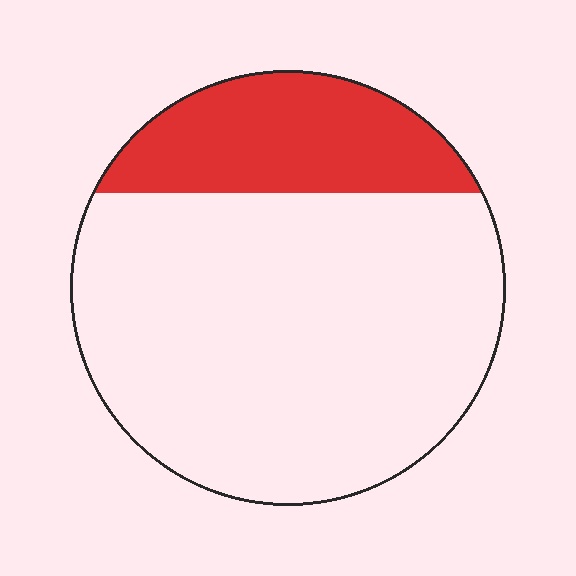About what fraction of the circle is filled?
About one quarter (1/4).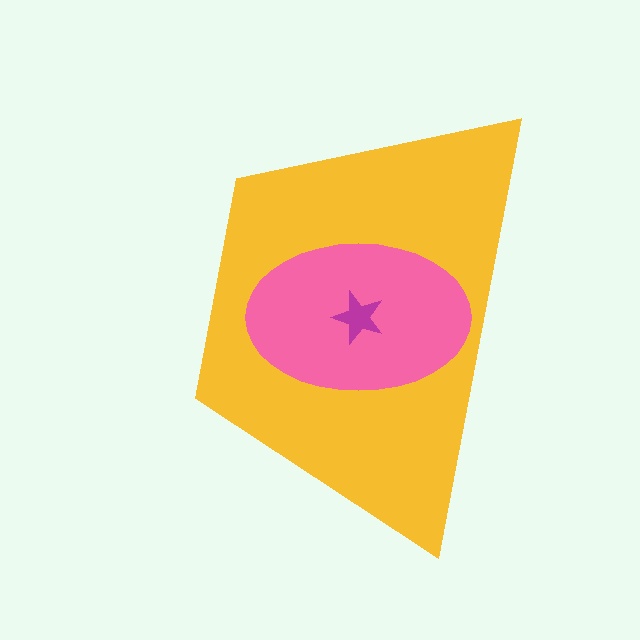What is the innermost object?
The magenta star.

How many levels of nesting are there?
3.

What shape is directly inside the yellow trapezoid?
The pink ellipse.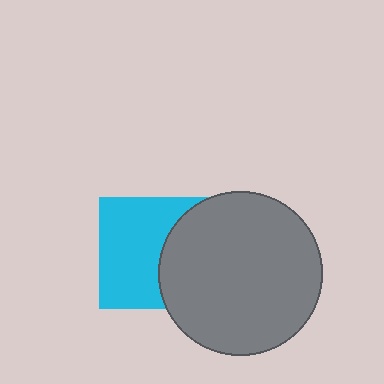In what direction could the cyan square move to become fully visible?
The cyan square could move left. That would shift it out from behind the gray circle entirely.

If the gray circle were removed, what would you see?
You would see the complete cyan square.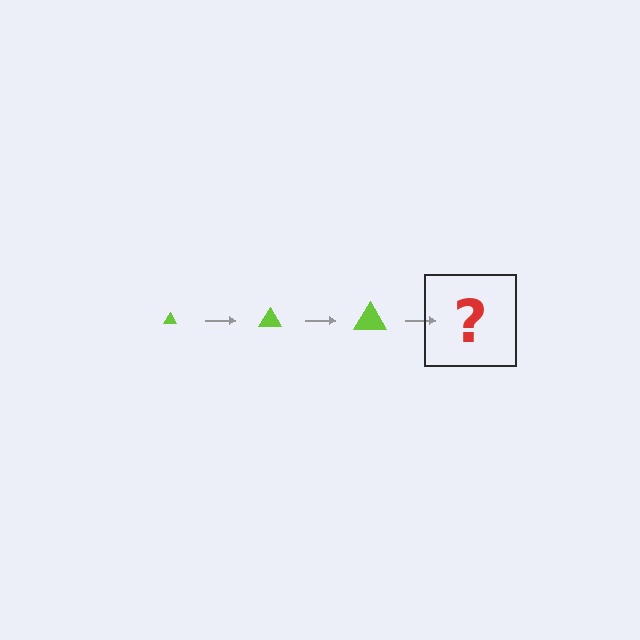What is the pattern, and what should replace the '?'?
The pattern is that the triangle gets progressively larger each step. The '?' should be a lime triangle, larger than the previous one.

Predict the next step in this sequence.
The next step is a lime triangle, larger than the previous one.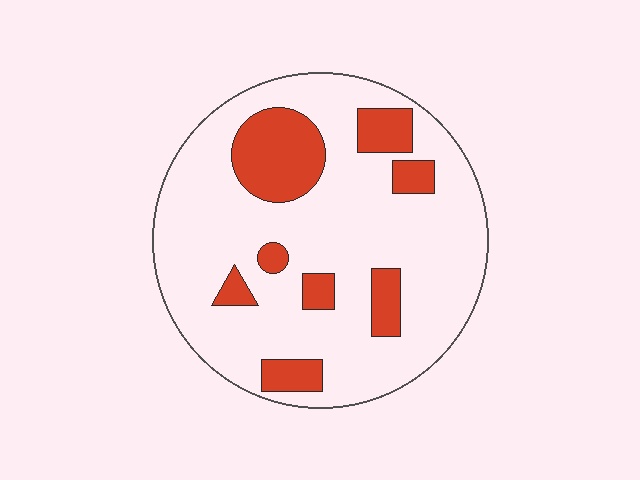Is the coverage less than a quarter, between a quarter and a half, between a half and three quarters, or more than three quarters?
Less than a quarter.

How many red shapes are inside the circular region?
8.